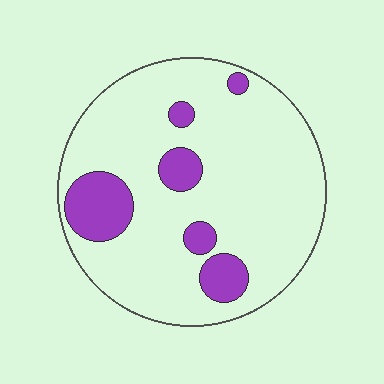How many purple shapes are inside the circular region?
6.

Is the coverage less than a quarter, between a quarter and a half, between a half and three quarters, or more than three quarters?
Less than a quarter.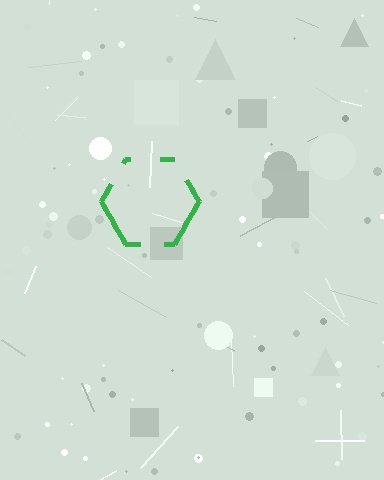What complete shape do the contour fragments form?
The contour fragments form a hexagon.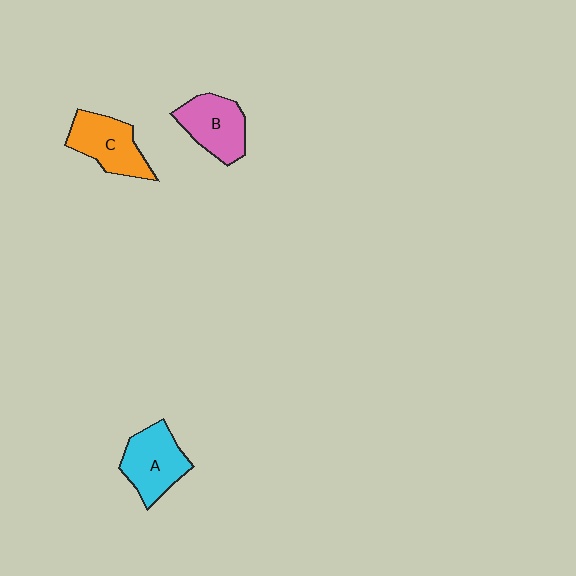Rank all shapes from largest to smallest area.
From largest to smallest: A (cyan), C (orange), B (pink).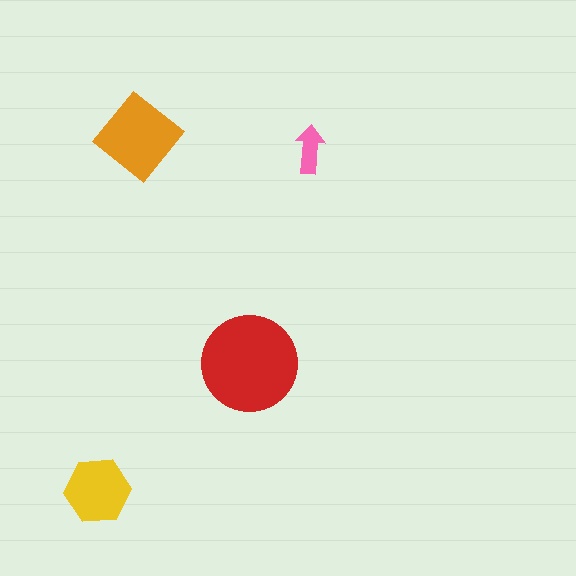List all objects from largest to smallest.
The red circle, the orange diamond, the yellow hexagon, the pink arrow.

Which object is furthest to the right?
The pink arrow is rightmost.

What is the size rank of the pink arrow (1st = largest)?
4th.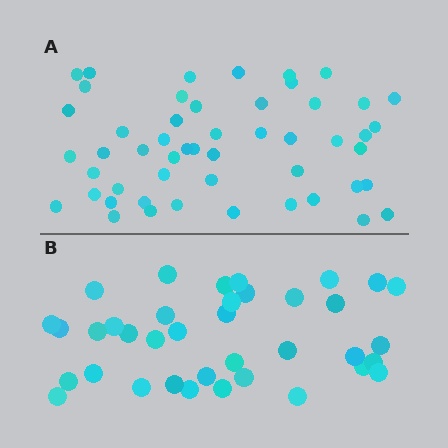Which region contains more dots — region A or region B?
Region A (the top region) has more dots.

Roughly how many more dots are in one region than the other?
Region A has approximately 15 more dots than region B.